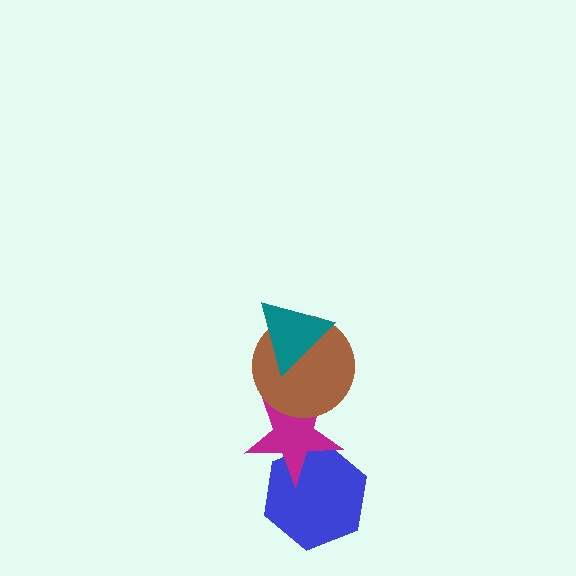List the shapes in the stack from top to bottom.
From top to bottom: the teal triangle, the brown circle, the magenta star, the blue hexagon.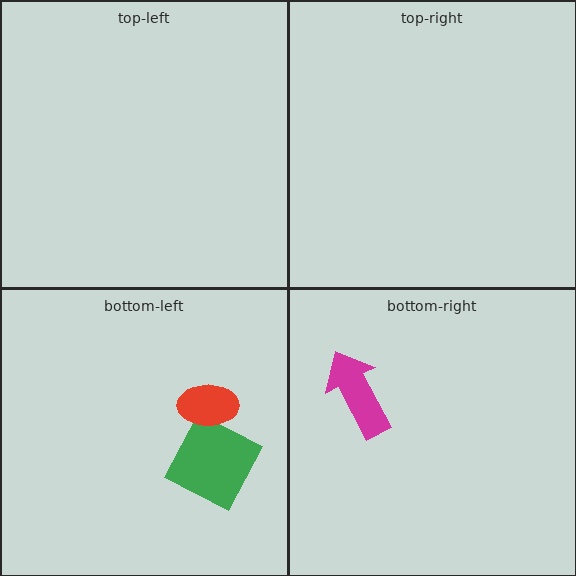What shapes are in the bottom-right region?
The magenta arrow.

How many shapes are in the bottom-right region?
1.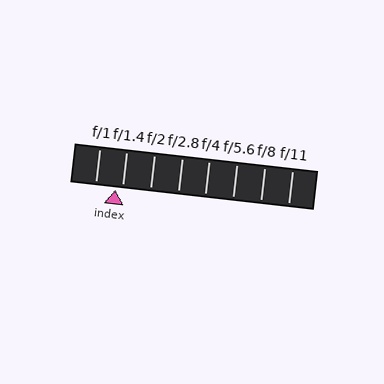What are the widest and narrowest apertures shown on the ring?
The widest aperture shown is f/1 and the narrowest is f/11.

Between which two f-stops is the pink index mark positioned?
The index mark is between f/1 and f/1.4.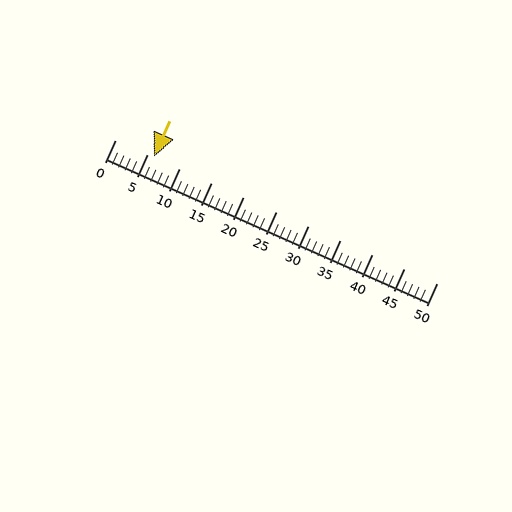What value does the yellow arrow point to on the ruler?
The yellow arrow points to approximately 6.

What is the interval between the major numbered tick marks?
The major tick marks are spaced 5 units apart.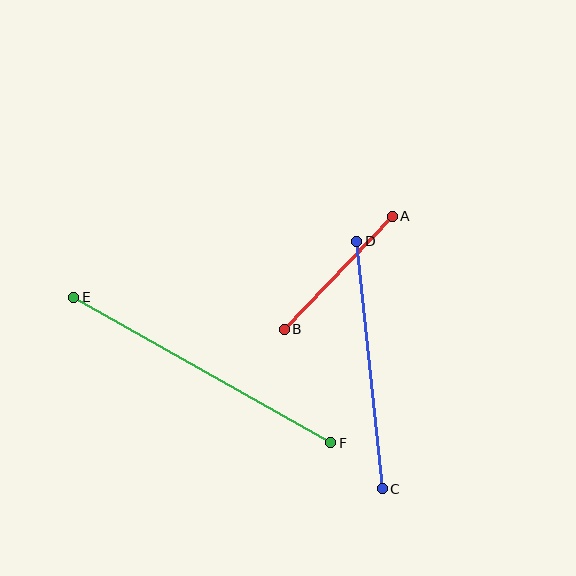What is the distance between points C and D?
The distance is approximately 249 pixels.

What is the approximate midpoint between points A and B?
The midpoint is at approximately (338, 273) pixels.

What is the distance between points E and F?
The distance is approximately 295 pixels.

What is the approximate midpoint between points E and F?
The midpoint is at approximately (202, 370) pixels.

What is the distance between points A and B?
The distance is approximately 157 pixels.